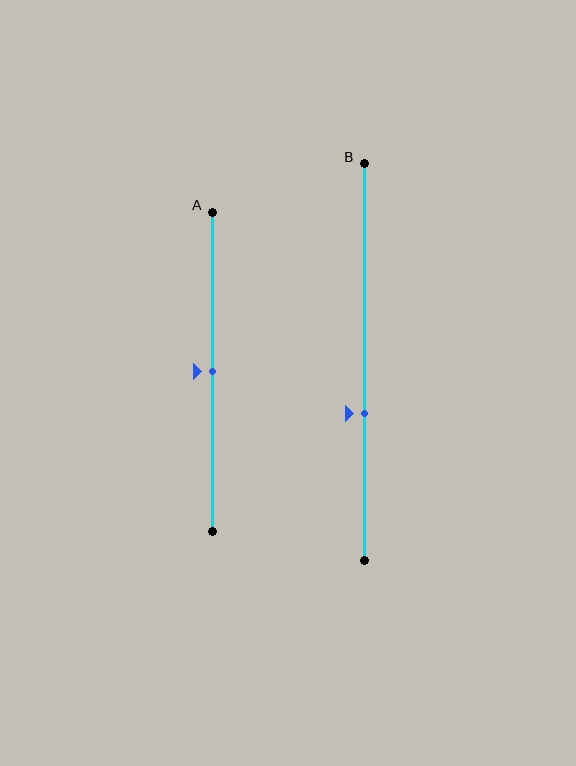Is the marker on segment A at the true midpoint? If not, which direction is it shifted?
Yes, the marker on segment A is at the true midpoint.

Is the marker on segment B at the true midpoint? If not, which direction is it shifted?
No, the marker on segment B is shifted downward by about 13% of the segment length.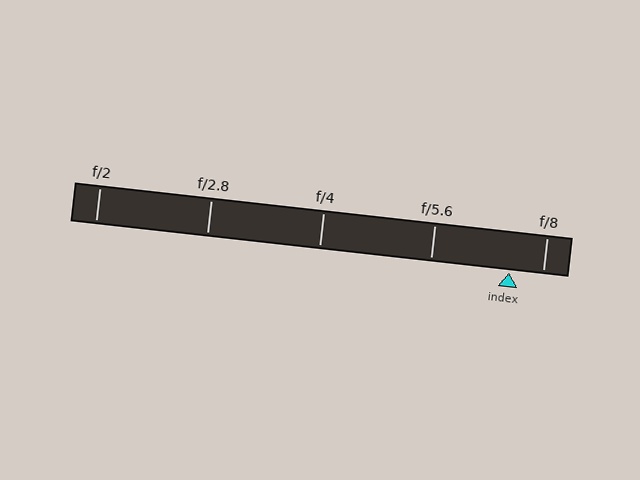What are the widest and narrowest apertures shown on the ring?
The widest aperture shown is f/2 and the narrowest is f/8.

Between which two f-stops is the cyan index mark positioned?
The index mark is between f/5.6 and f/8.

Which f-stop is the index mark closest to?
The index mark is closest to f/8.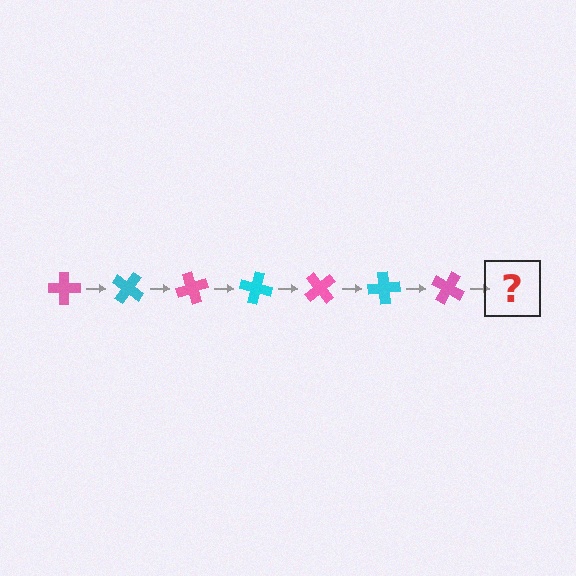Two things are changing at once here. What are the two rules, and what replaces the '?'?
The two rules are that it rotates 35 degrees each step and the color cycles through pink and cyan. The '?' should be a cyan cross, rotated 245 degrees from the start.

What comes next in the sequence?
The next element should be a cyan cross, rotated 245 degrees from the start.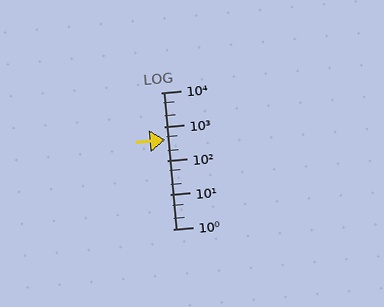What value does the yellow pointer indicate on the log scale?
The pointer indicates approximately 410.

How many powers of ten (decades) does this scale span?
The scale spans 4 decades, from 1 to 10000.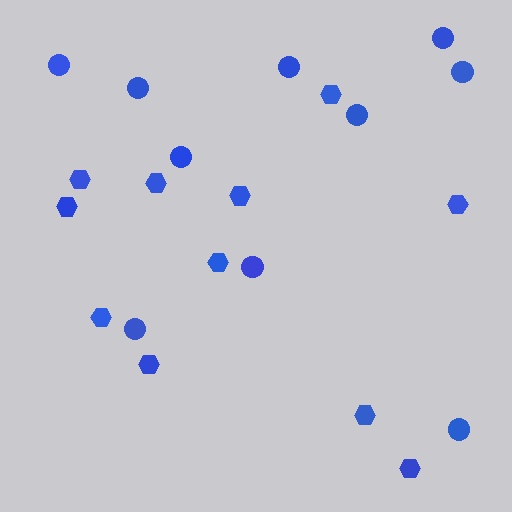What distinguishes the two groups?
There are 2 groups: one group of circles (10) and one group of hexagons (11).